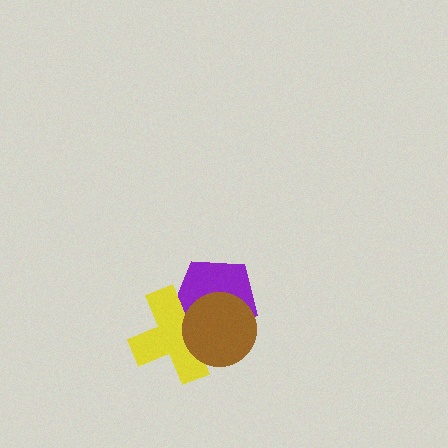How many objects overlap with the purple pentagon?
2 objects overlap with the purple pentagon.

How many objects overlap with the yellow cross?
2 objects overlap with the yellow cross.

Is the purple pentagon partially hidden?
Yes, it is partially covered by another shape.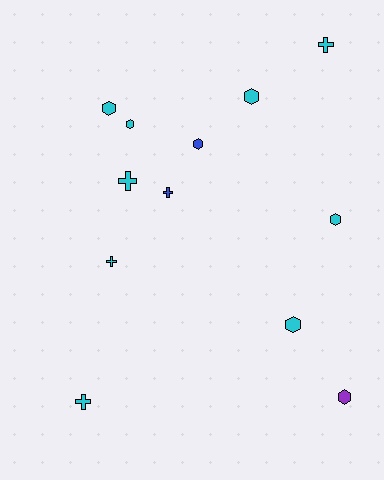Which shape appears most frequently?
Hexagon, with 7 objects.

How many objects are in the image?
There are 12 objects.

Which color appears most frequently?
Cyan, with 9 objects.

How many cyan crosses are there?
There are 4 cyan crosses.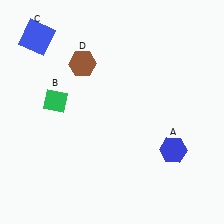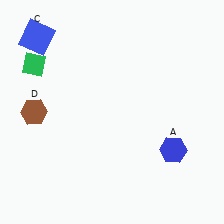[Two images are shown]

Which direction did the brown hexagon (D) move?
The brown hexagon (D) moved left.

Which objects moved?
The objects that moved are: the green diamond (B), the brown hexagon (D).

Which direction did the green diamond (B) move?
The green diamond (B) moved up.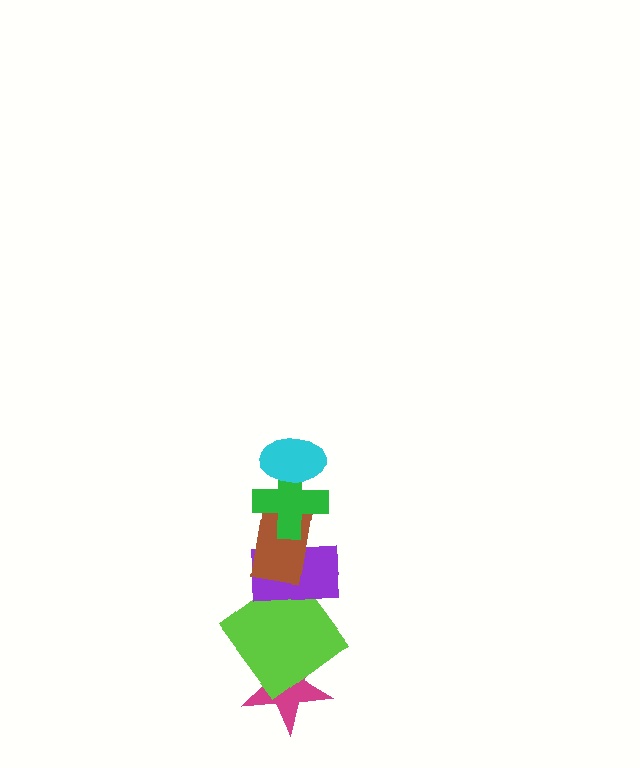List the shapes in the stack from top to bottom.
From top to bottom: the cyan ellipse, the green cross, the brown rectangle, the purple rectangle, the lime diamond, the magenta star.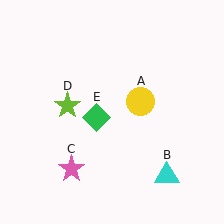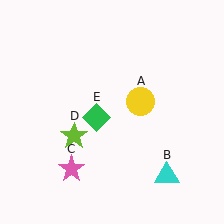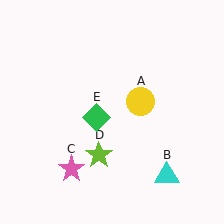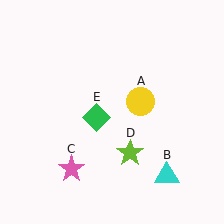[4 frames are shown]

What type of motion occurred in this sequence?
The lime star (object D) rotated counterclockwise around the center of the scene.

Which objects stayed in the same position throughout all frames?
Yellow circle (object A) and cyan triangle (object B) and pink star (object C) and green diamond (object E) remained stationary.